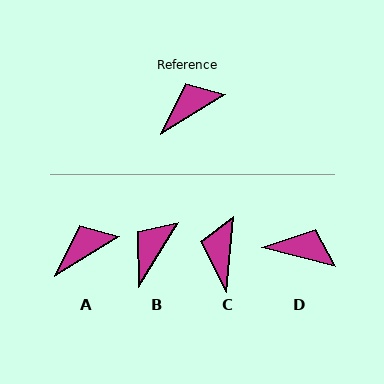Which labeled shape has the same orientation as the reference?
A.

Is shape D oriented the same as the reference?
No, it is off by about 46 degrees.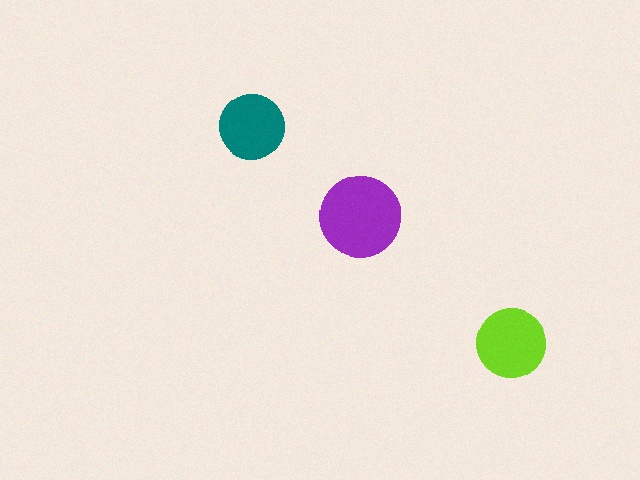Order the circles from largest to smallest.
the purple one, the lime one, the teal one.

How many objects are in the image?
There are 3 objects in the image.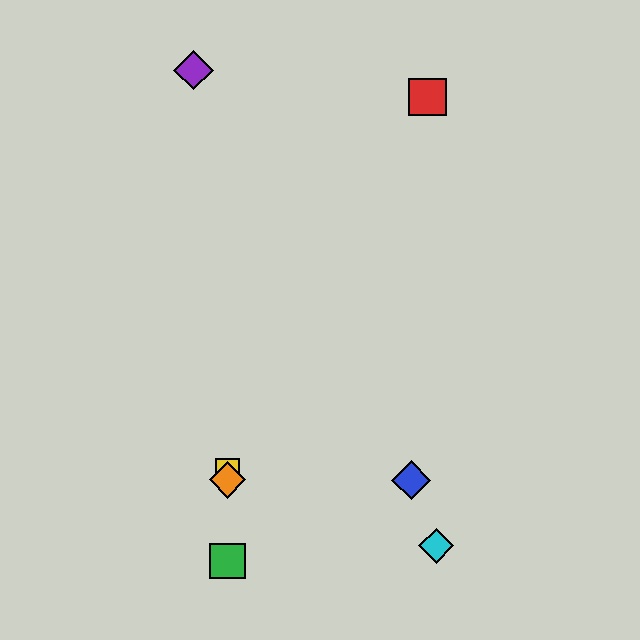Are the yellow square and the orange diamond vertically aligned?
Yes, both are at x≈227.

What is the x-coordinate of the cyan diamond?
The cyan diamond is at x≈436.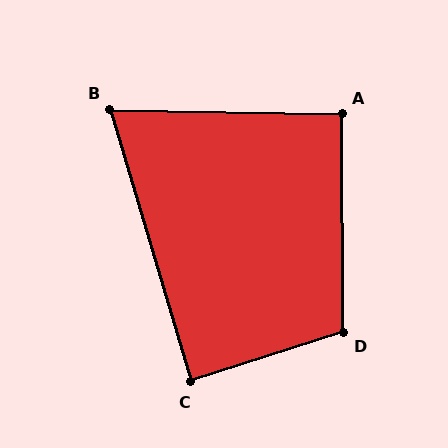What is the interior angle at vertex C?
Approximately 89 degrees (approximately right).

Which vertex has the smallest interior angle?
B, at approximately 73 degrees.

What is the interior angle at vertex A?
Approximately 91 degrees (approximately right).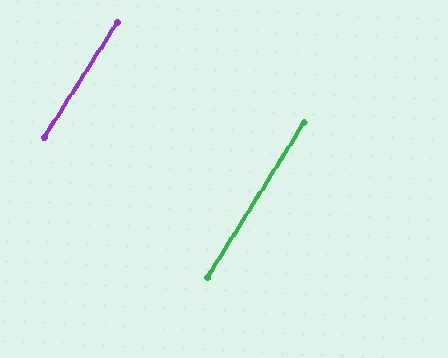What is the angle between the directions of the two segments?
Approximately 0 degrees.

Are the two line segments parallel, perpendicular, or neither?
Parallel — their directions differ by only 0.5°.